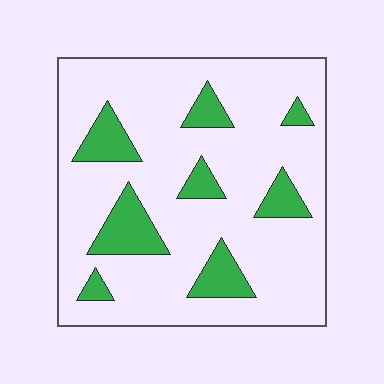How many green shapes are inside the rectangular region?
8.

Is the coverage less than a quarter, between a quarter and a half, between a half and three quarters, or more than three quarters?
Less than a quarter.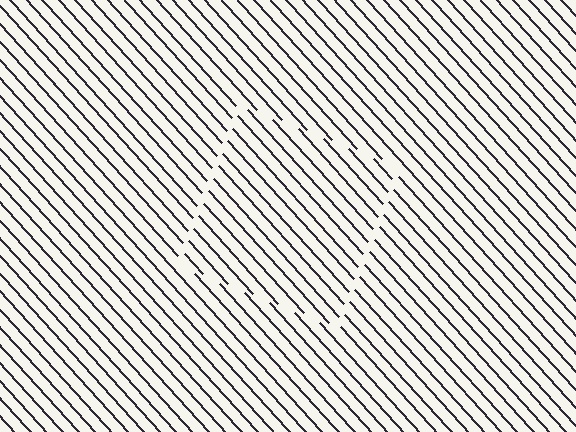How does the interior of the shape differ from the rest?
The interior of the shape contains the same grating, shifted by half a period — the contour is defined by the phase discontinuity where line-ends from the inner and outer gratings abut.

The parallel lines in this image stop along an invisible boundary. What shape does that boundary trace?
An illusory square. The interior of the shape contains the same grating, shifted by half a period — the contour is defined by the phase discontinuity where line-ends from the inner and outer gratings abut.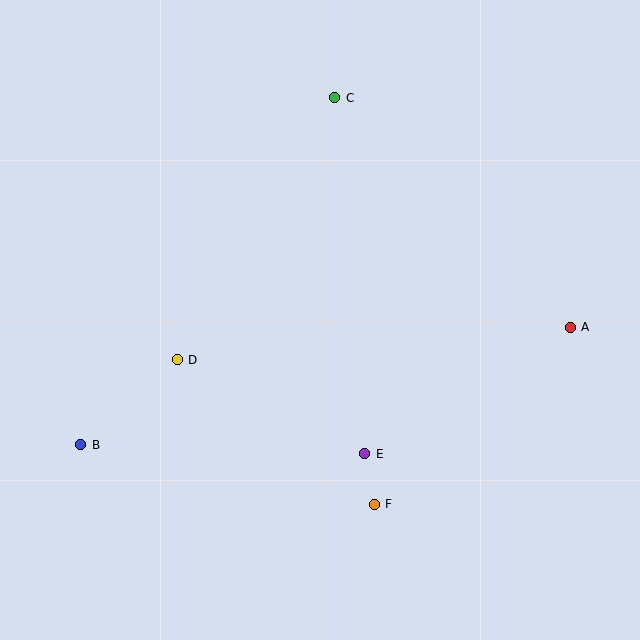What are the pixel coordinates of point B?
Point B is at (81, 445).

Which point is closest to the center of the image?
Point E at (364, 454) is closest to the center.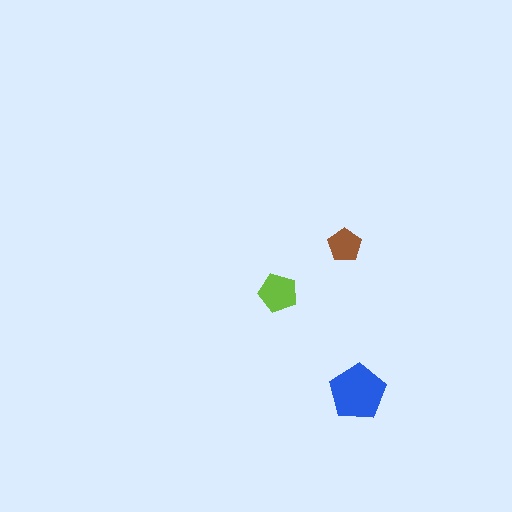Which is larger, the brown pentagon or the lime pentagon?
The lime one.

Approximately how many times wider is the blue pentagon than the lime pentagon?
About 1.5 times wider.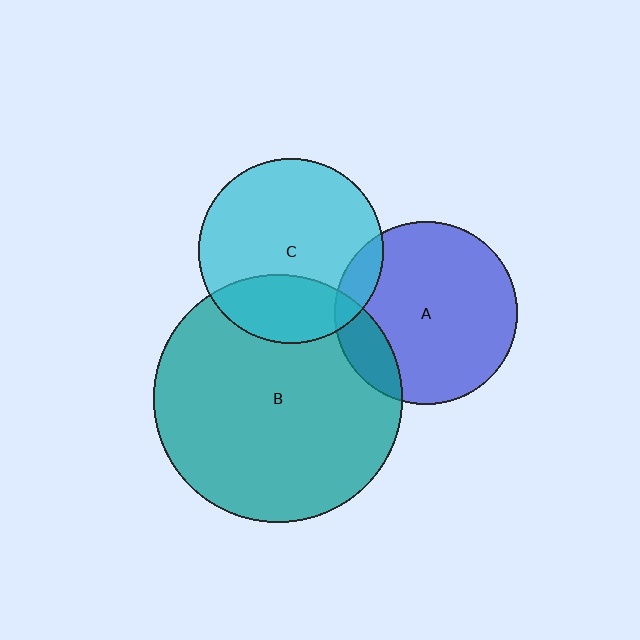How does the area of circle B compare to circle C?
Approximately 1.8 times.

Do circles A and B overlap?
Yes.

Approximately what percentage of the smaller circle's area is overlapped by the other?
Approximately 15%.